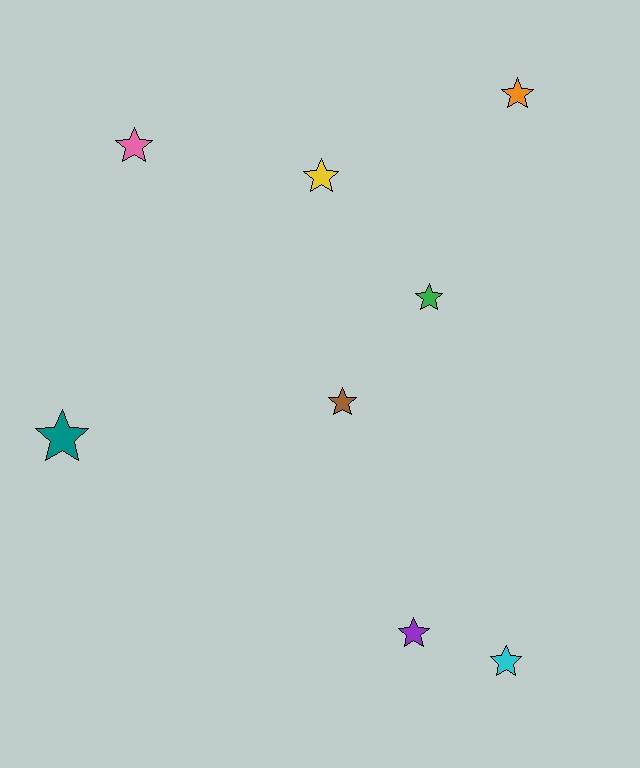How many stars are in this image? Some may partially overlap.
There are 8 stars.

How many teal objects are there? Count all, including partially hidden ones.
There is 1 teal object.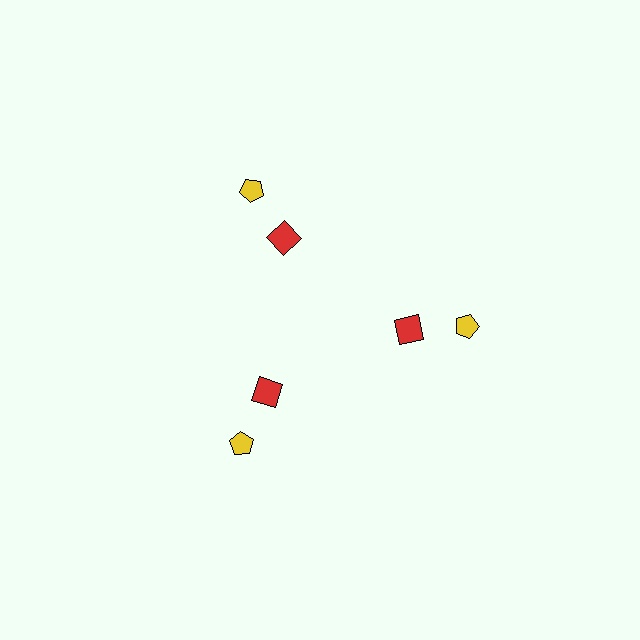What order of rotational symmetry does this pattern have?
This pattern has 3-fold rotational symmetry.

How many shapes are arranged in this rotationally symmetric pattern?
There are 6 shapes, arranged in 3 groups of 2.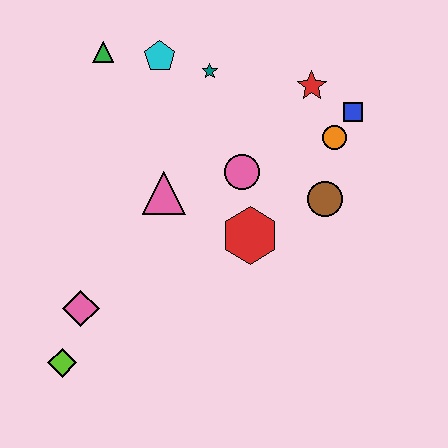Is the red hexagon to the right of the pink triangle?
Yes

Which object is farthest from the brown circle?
The lime diamond is farthest from the brown circle.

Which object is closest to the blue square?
The orange circle is closest to the blue square.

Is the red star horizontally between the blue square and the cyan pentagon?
Yes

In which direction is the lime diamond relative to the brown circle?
The lime diamond is to the left of the brown circle.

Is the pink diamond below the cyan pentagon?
Yes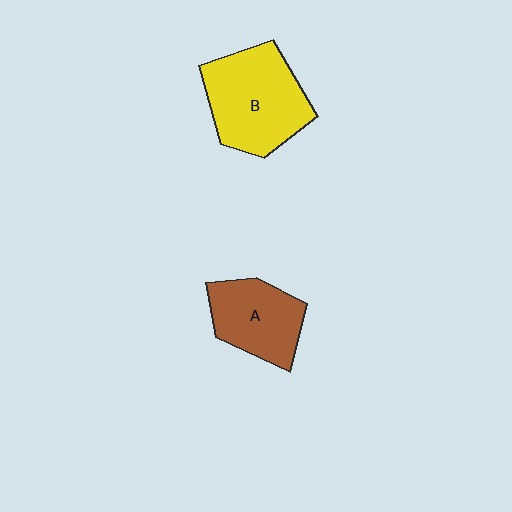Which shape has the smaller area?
Shape A (brown).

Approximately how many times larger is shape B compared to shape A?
Approximately 1.4 times.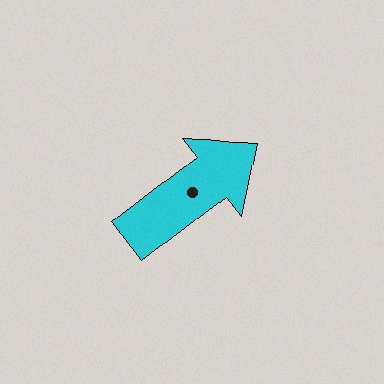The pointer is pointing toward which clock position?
Roughly 2 o'clock.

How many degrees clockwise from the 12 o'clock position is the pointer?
Approximately 52 degrees.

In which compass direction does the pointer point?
Northeast.